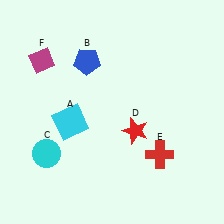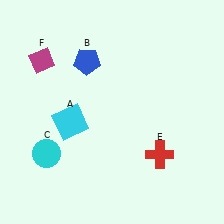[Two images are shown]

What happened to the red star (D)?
The red star (D) was removed in Image 2. It was in the bottom-right area of Image 1.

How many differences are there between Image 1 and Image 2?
There is 1 difference between the two images.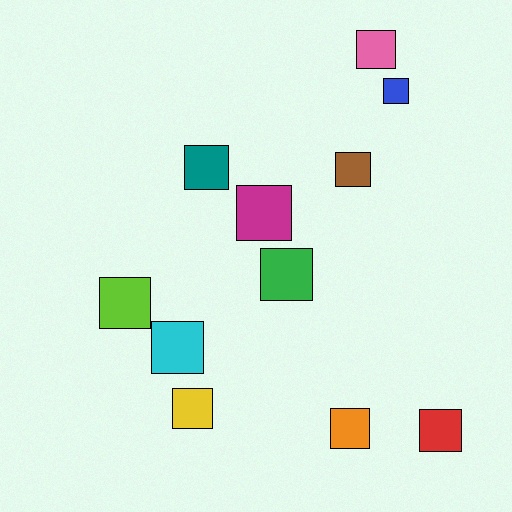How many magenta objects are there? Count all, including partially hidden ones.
There is 1 magenta object.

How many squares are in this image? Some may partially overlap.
There are 11 squares.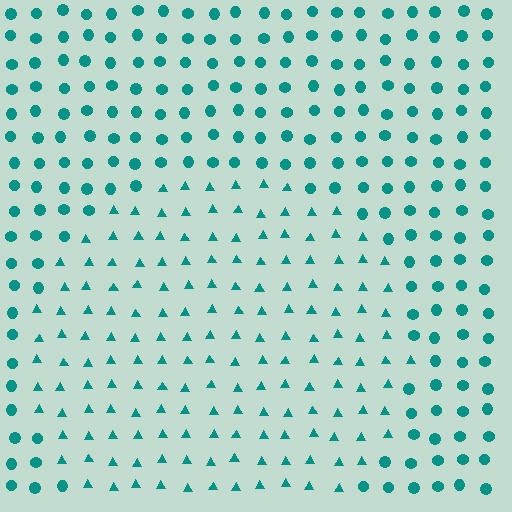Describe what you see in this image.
The image is filled with small teal elements arranged in a uniform grid. A circle-shaped region contains triangles, while the surrounding area contains circles. The boundary is defined purely by the change in element shape.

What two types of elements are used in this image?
The image uses triangles inside the circle region and circles outside it.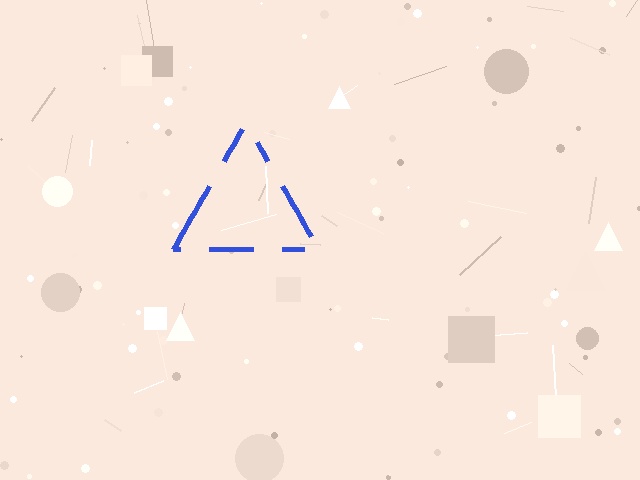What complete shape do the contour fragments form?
The contour fragments form a triangle.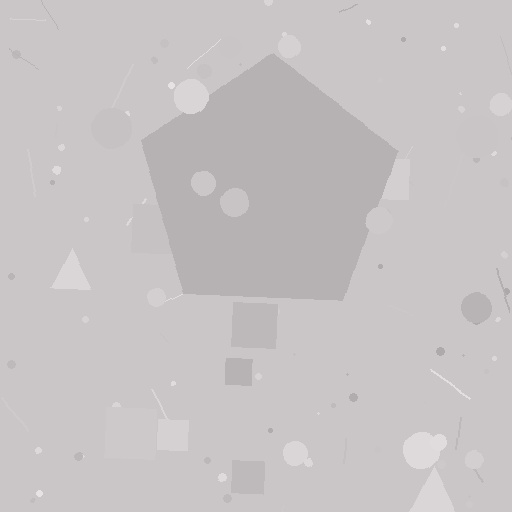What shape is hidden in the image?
A pentagon is hidden in the image.